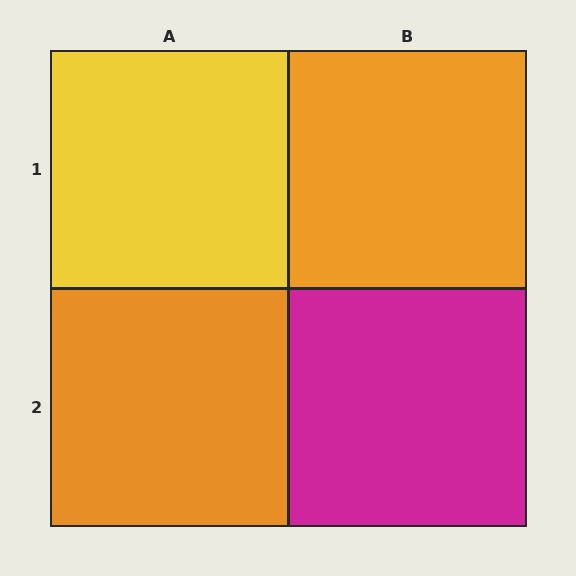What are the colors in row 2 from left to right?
Orange, magenta.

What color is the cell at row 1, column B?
Orange.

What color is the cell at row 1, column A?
Yellow.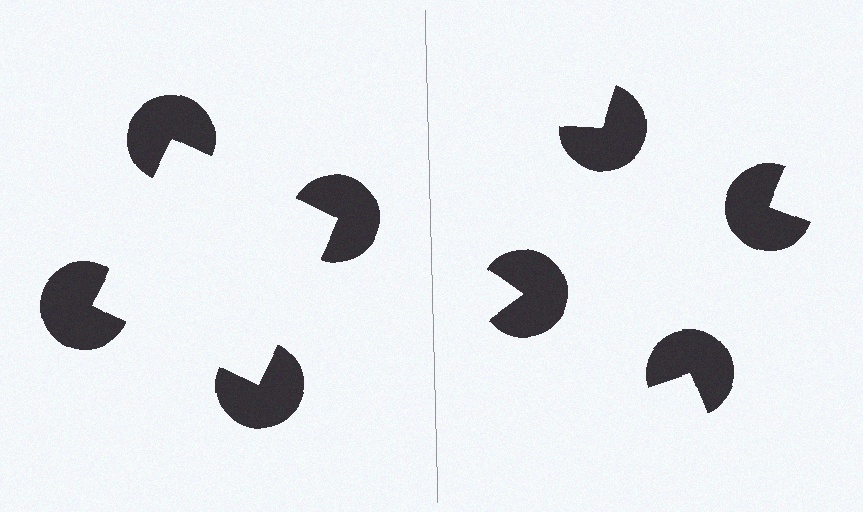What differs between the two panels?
The pac-man discs are positioned identically on both sides; only the wedge orientations differ. On the left they align to a square; on the right they are misaligned.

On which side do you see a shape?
An illusory square appears on the left side. On the right side the wedge cuts are rotated, so no coherent shape forms.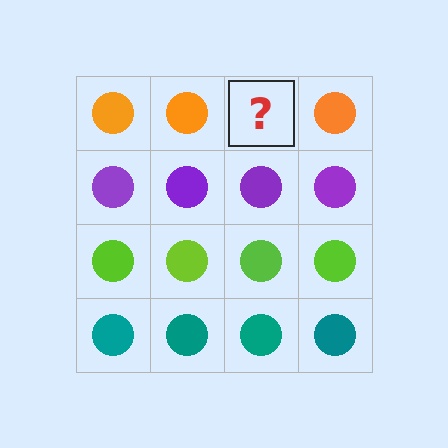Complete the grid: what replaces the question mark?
The question mark should be replaced with an orange circle.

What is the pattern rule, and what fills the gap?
The rule is that each row has a consistent color. The gap should be filled with an orange circle.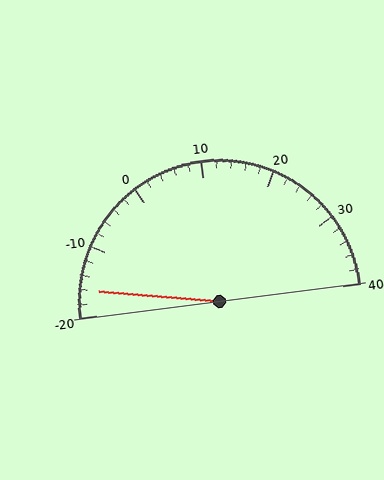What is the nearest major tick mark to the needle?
The nearest major tick mark is -20.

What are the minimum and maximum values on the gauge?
The gauge ranges from -20 to 40.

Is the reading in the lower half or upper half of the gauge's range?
The reading is in the lower half of the range (-20 to 40).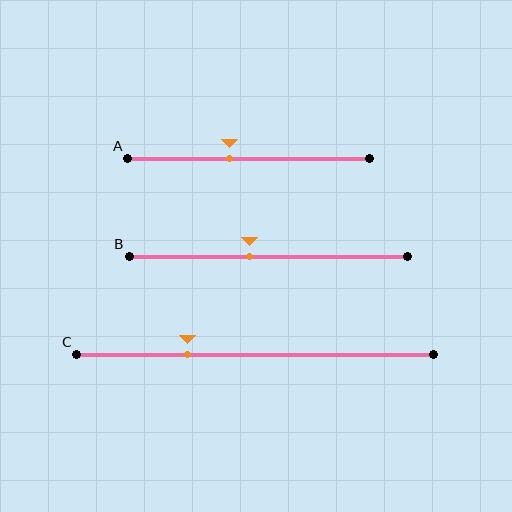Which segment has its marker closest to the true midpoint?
Segment B has its marker closest to the true midpoint.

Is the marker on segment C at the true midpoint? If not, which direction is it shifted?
No, the marker on segment C is shifted to the left by about 19% of the segment length.